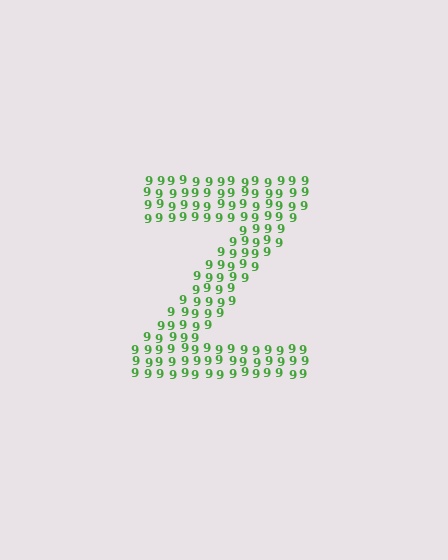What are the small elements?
The small elements are digit 9's.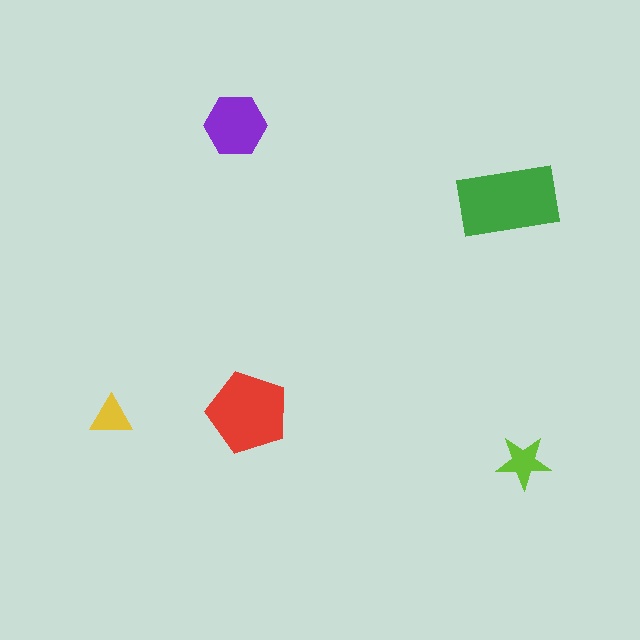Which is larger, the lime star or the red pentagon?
The red pentagon.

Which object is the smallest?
The yellow triangle.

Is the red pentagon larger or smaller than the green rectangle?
Smaller.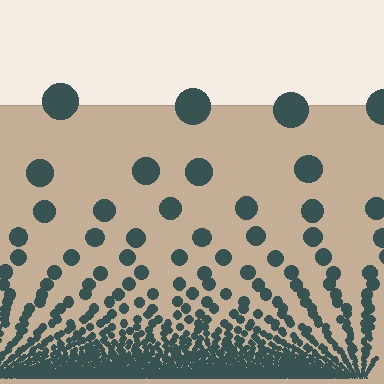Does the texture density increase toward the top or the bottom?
Density increases toward the bottom.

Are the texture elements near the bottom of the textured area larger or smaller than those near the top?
Smaller. The gradient is inverted — elements near the bottom are smaller and denser.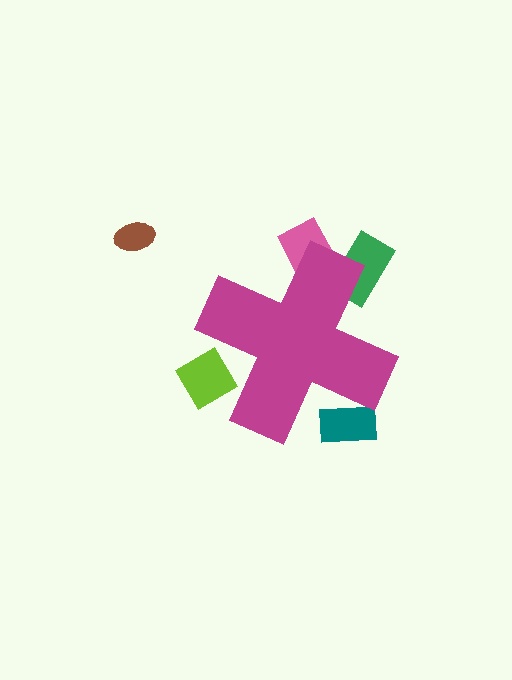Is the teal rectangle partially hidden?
Yes, the teal rectangle is partially hidden behind the magenta cross.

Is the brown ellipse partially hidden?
No, the brown ellipse is fully visible.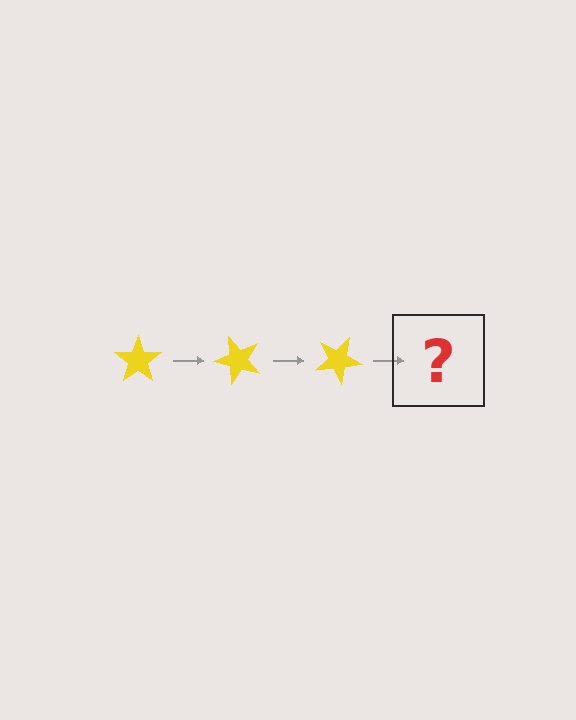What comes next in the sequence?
The next element should be a yellow star rotated 150 degrees.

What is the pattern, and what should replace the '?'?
The pattern is that the star rotates 50 degrees each step. The '?' should be a yellow star rotated 150 degrees.